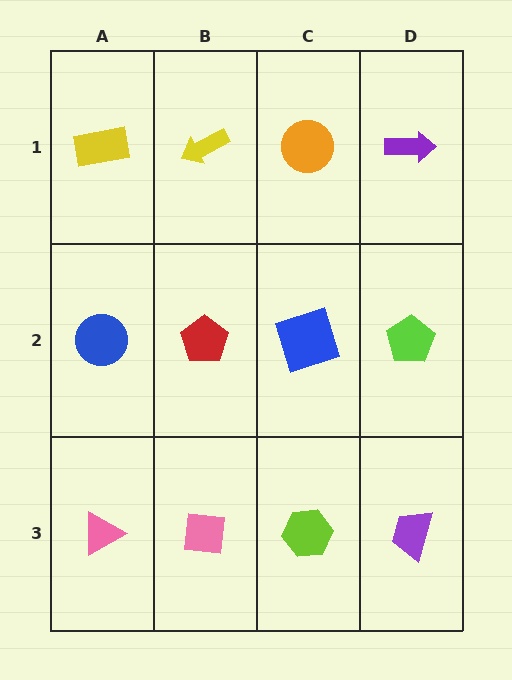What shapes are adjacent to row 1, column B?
A red pentagon (row 2, column B), a yellow rectangle (row 1, column A), an orange circle (row 1, column C).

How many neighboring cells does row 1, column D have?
2.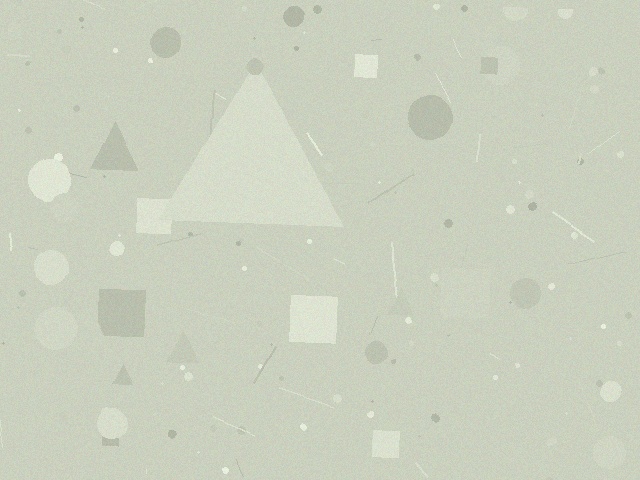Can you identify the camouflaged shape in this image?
The camouflaged shape is a triangle.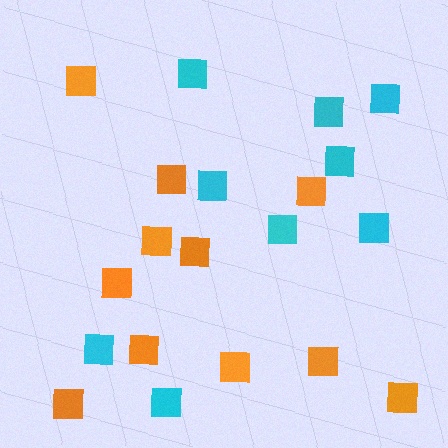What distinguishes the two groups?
There are 2 groups: one group of cyan squares (9) and one group of orange squares (11).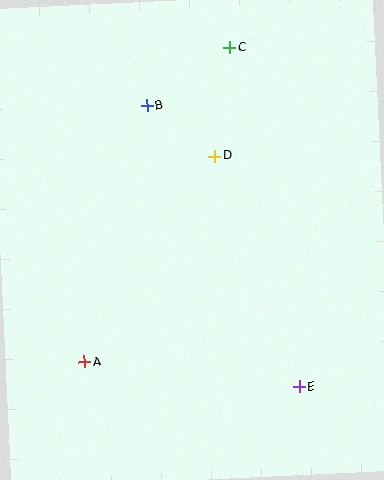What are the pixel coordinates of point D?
Point D is at (215, 156).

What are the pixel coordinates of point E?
Point E is at (299, 387).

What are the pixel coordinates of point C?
Point C is at (230, 48).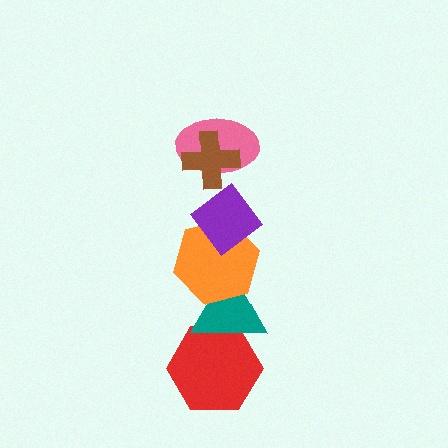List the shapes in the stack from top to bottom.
From top to bottom: the brown cross, the pink ellipse, the purple diamond, the orange hexagon, the teal triangle, the red hexagon.